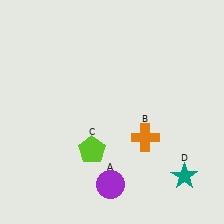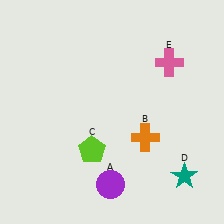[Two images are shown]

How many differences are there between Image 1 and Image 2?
There is 1 difference between the two images.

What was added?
A pink cross (E) was added in Image 2.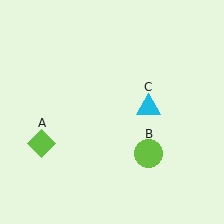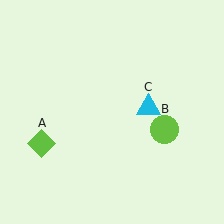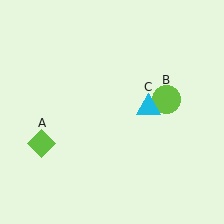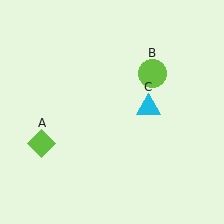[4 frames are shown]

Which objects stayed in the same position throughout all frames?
Lime diamond (object A) and cyan triangle (object C) remained stationary.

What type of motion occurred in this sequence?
The lime circle (object B) rotated counterclockwise around the center of the scene.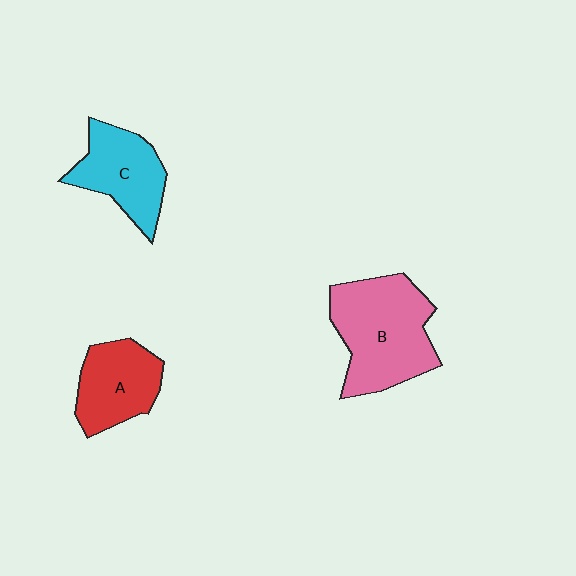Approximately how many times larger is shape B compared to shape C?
Approximately 1.5 times.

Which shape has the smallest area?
Shape A (red).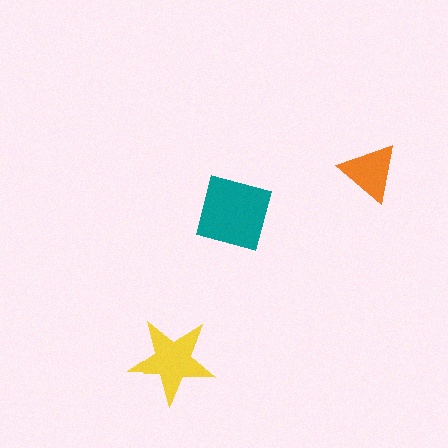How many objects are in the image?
There are 3 objects in the image.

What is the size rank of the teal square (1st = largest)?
1st.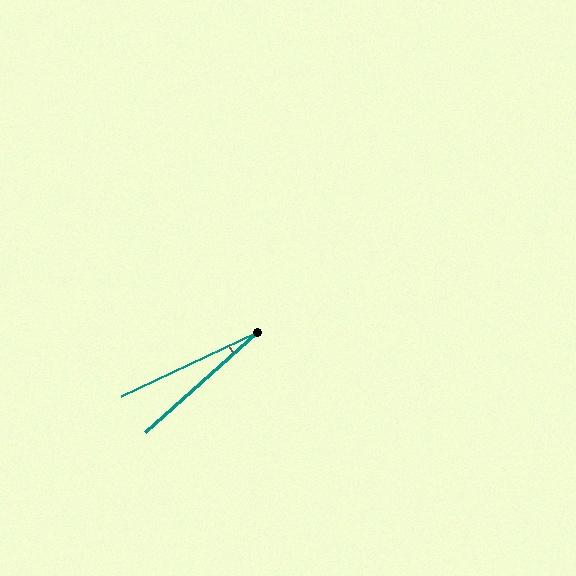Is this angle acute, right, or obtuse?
It is acute.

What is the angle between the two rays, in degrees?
Approximately 17 degrees.